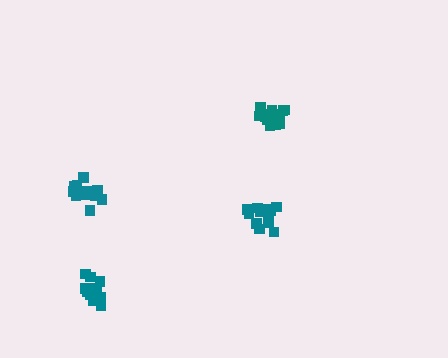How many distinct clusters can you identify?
There are 4 distinct clusters.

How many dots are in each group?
Group 1: 15 dots, Group 2: 19 dots, Group 3: 13 dots, Group 4: 14 dots (61 total).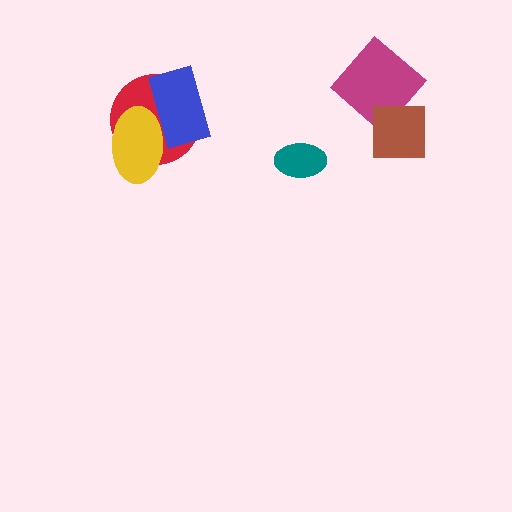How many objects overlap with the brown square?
1 object overlaps with the brown square.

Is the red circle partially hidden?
Yes, it is partially covered by another shape.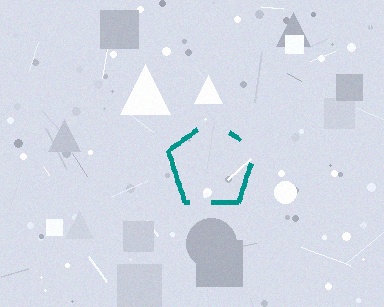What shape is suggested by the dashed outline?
The dashed outline suggests a pentagon.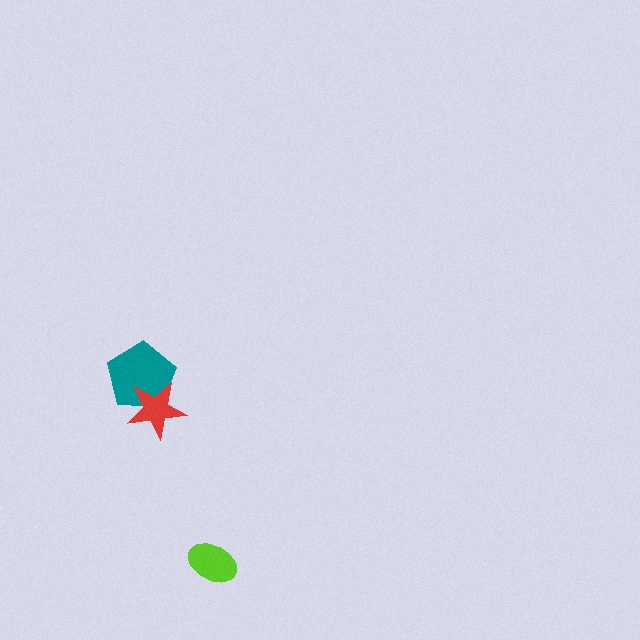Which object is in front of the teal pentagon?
The red star is in front of the teal pentagon.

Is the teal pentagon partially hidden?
Yes, it is partially covered by another shape.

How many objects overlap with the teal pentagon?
1 object overlaps with the teal pentagon.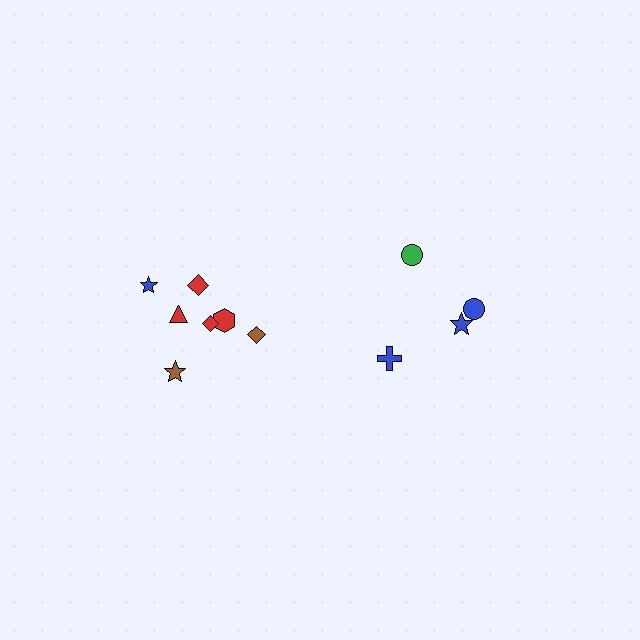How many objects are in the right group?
There are 4 objects.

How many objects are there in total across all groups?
There are 11 objects.